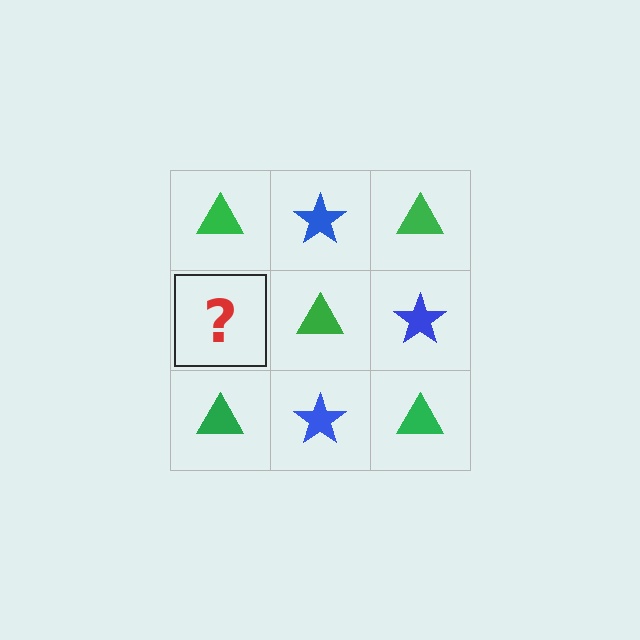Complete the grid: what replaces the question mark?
The question mark should be replaced with a blue star.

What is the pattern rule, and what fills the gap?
The rule is that it alternates green triangle and blue star in a checkerboard pattern. The gap should be filled with a blue star.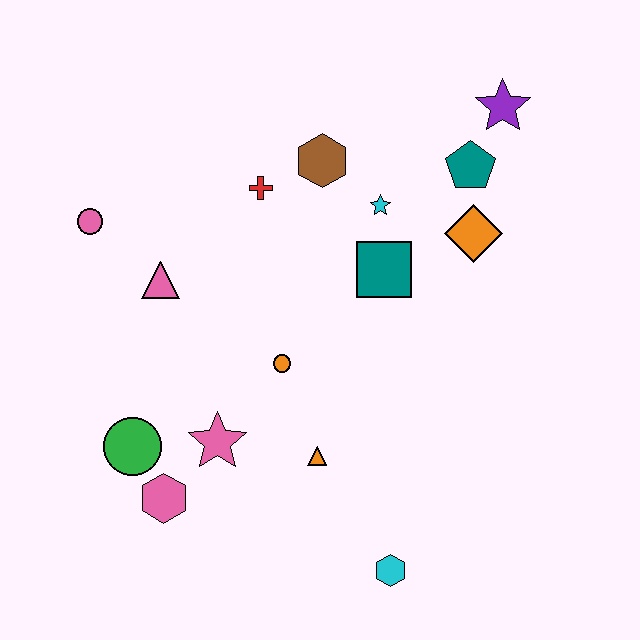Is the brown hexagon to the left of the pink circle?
No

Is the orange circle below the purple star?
Yes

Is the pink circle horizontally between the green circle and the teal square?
No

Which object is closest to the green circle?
The pink hexagon is closest to the green circle.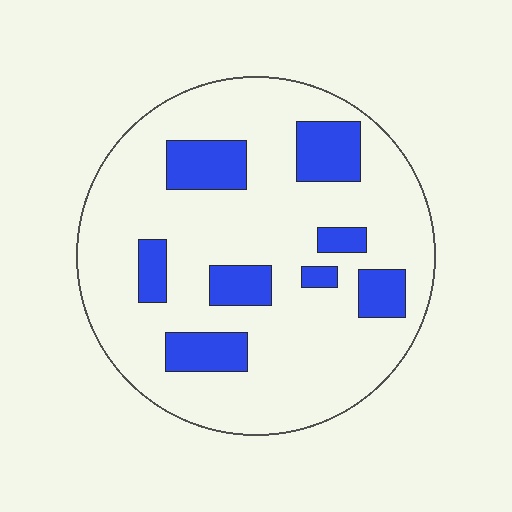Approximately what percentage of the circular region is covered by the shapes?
Approximately 20%.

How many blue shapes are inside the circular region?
8.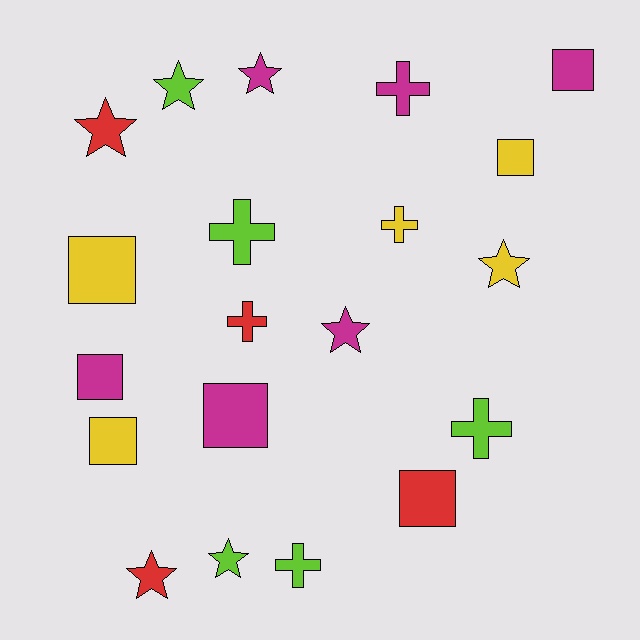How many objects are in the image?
There are 20 objects.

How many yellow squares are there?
There are 3 yellow squares.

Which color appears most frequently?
Magenta, with 6 objects.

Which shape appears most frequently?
Square, with 7 objects.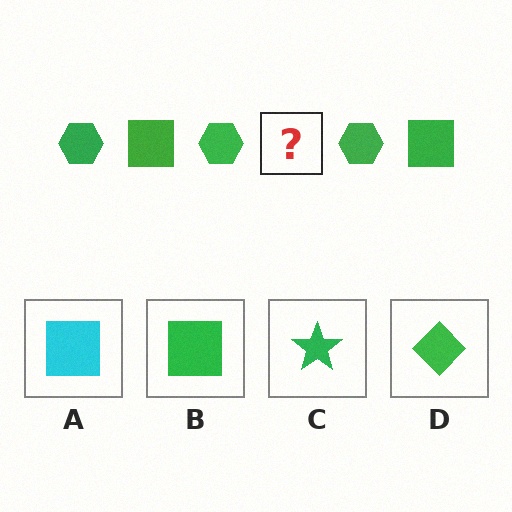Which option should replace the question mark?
Option B.